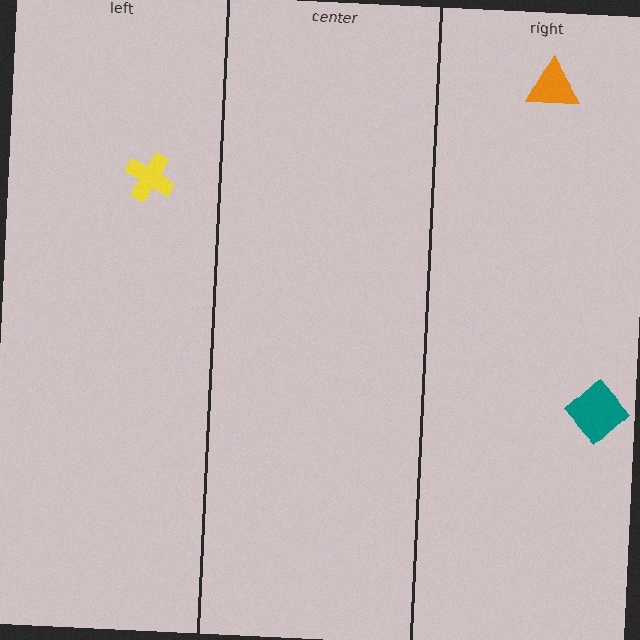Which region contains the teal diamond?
The right region.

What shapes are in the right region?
The teal diamond, the orange triangle.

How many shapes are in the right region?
2.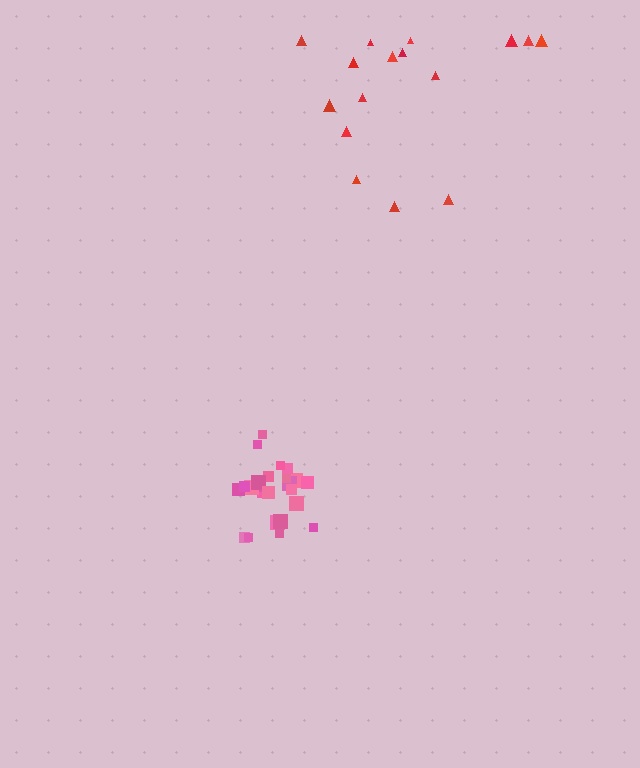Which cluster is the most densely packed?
Pink.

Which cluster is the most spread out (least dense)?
Red.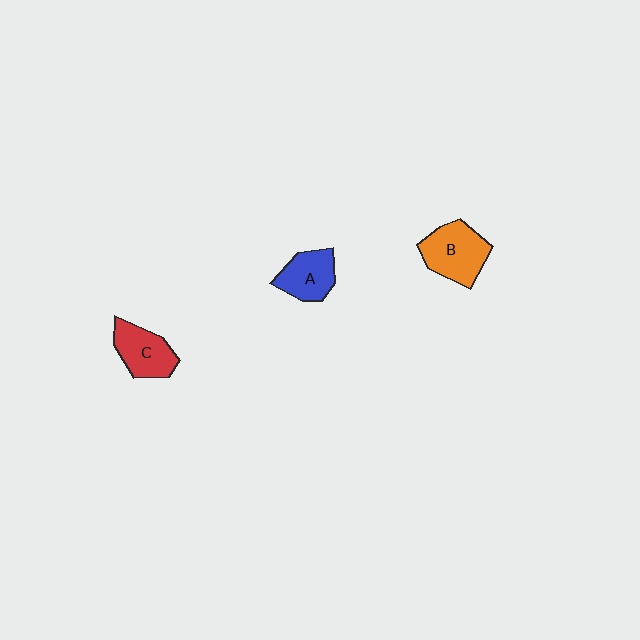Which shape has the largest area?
Shape B (orange).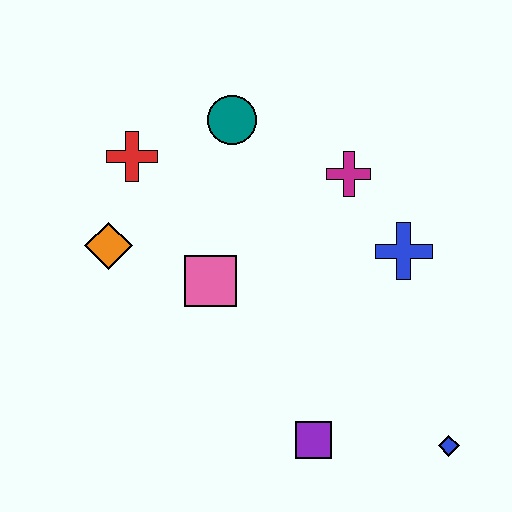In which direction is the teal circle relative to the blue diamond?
The teal circle is above the blue diamond.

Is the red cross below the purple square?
No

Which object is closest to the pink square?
The orange diamond is closest to the pink square.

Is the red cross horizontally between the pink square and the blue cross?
No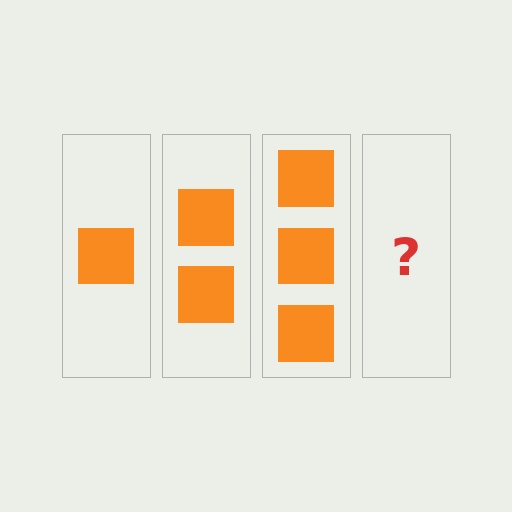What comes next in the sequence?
The next element should be 4 squares.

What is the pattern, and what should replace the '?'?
The pattern is that each step adds one more square. The '?' should be 4 squares.